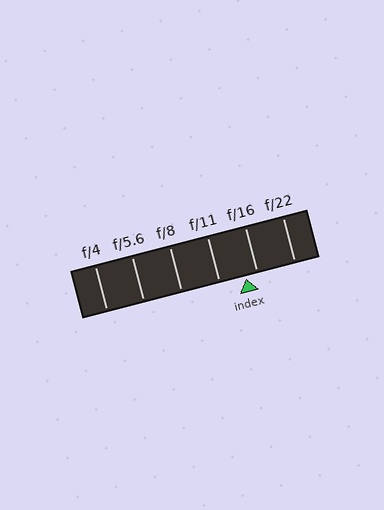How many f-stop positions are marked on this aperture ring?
There are 6 f-stop positions marked.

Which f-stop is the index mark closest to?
The index mark is closest to f/16.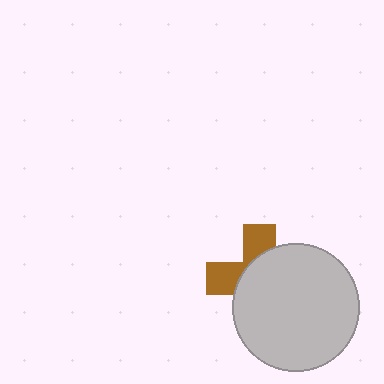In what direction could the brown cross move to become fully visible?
The brown cross could move toward the upper-left. That would shift it out from behind the light gray circle entirely.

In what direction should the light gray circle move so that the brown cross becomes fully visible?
The light gray circle should move toward the lower-right. That is the shortest direction to clear the overlap and leave the brown cross fully visible.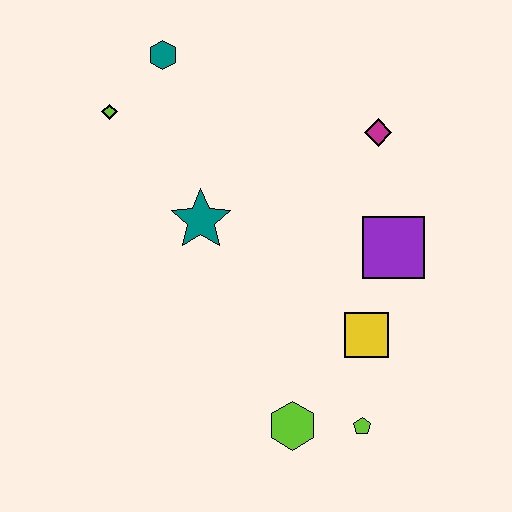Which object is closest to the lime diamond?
The teal hexagon is closest to the lime diamond.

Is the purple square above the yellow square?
Yes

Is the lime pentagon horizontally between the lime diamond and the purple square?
Yes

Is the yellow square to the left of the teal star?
No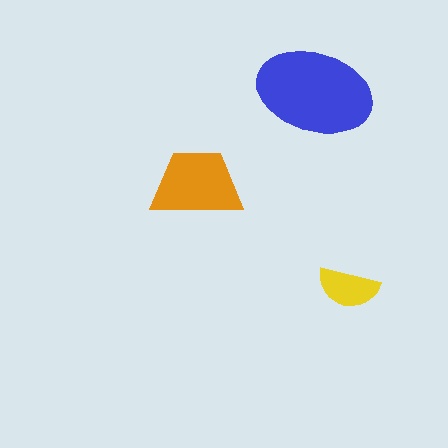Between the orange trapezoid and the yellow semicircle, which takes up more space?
The orange trapezoid.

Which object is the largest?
The blue ellipse.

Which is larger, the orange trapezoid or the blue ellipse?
The blue ellipse.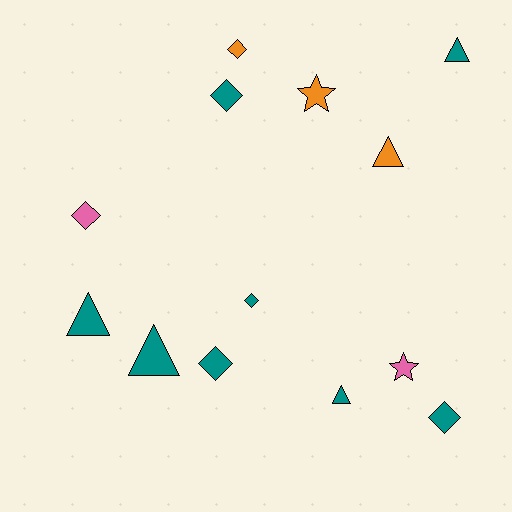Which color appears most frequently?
Teal, with 8 objects.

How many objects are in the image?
There are 13 objects.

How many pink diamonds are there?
There is 1 pink diamond.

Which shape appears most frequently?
Diamond, with 6 objects.